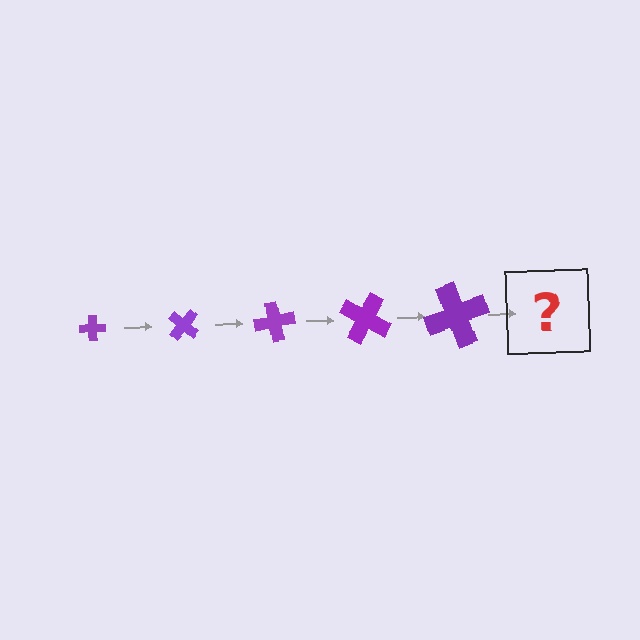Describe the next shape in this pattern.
It should be a cross, larger than the previous one and rotated 200 degrees from the start.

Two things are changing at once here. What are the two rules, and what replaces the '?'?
The two rules are that the cross grows larger each step and it rotates 40 degrees each step. The '?' should be a cross, larger than the previous one and rotated 200 degrees from the start.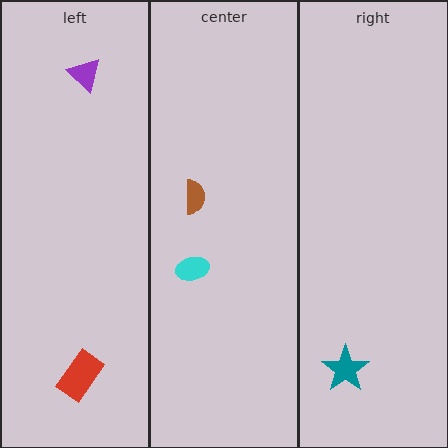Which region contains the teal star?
The right region.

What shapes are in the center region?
The brown semicircle, the cyan ellipse.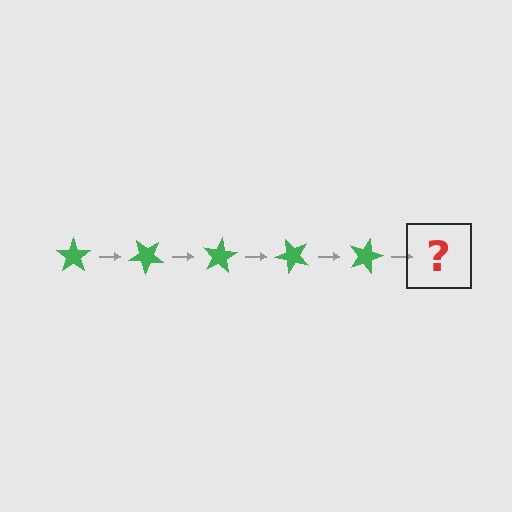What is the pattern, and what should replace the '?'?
The pattern is that the star rotates 40 degrees each step. The '?' should be a green star rotated 200 degrees.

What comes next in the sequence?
The next element should be a green star rotated 200 degrees.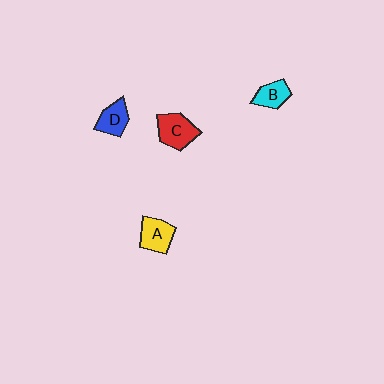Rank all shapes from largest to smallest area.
From largest to smallest: C (red), A (yellow), D (blue), B (cyan).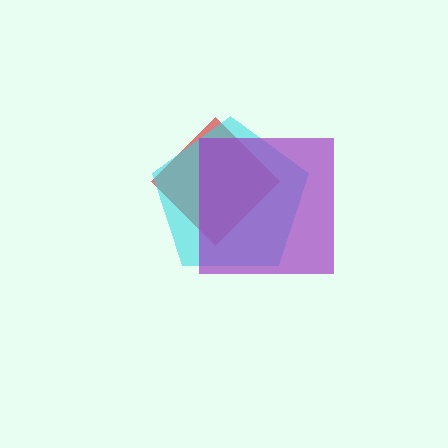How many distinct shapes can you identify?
There are 3 distinct shapes: a red diamond, a cyan pentagon, a purple square.